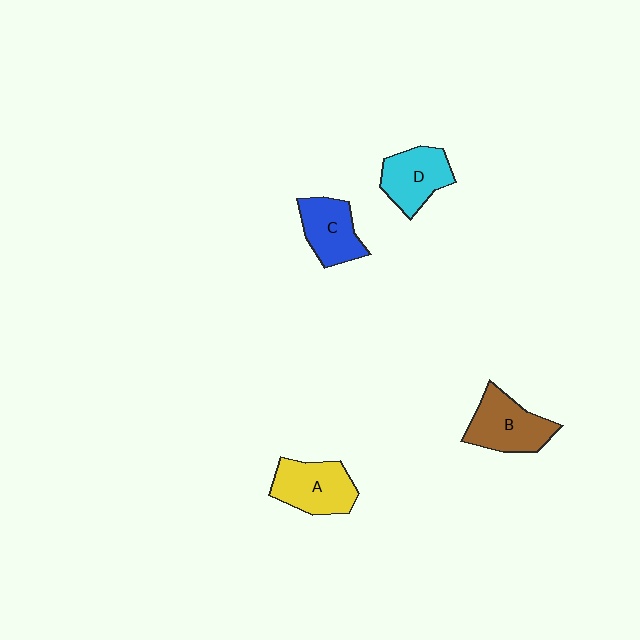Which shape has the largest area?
Shape B (brown).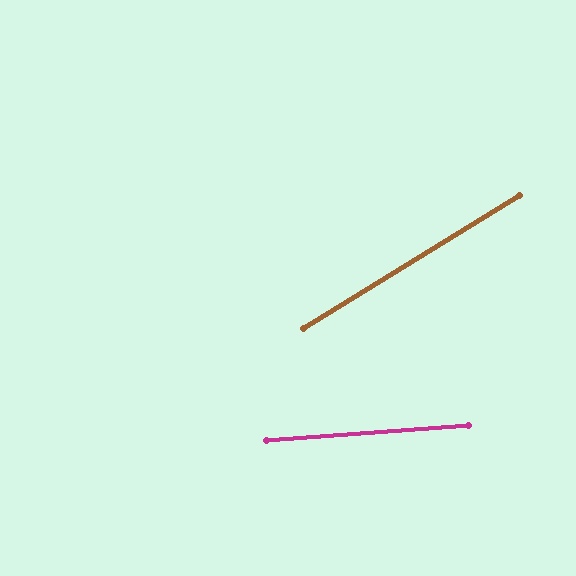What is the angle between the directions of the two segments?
Approximately 27 degrees.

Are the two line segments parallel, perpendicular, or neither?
Neither parallel nor perpendicular — they differ by about 27°.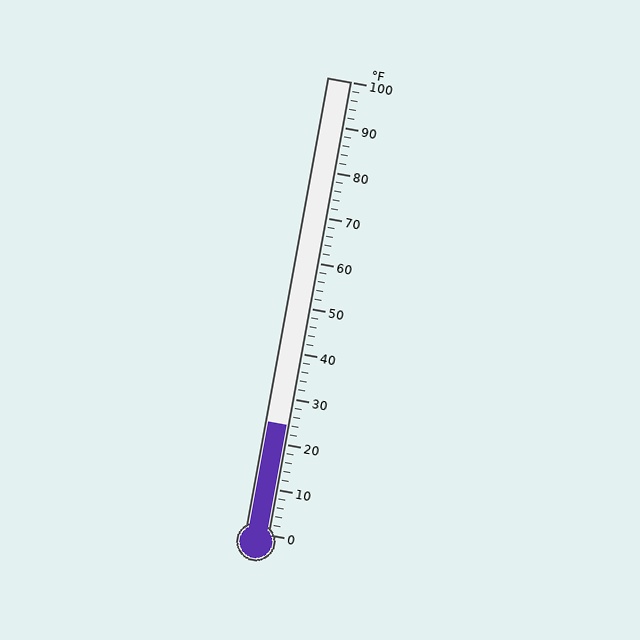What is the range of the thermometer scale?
The thermometer scale ranges from 0°F to 100°F.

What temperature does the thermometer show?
The thermometer shows approximately 24°F.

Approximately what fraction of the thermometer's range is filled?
The thermometer is filled to approximately 25% of its range.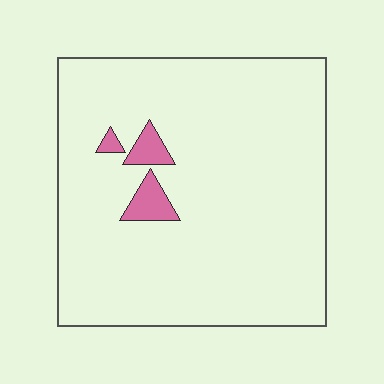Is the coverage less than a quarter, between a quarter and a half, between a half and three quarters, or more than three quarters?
Less than a quarter.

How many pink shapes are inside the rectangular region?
3.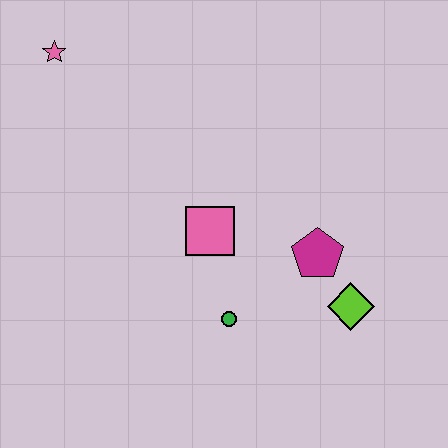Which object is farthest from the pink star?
The lime diamond is farthest from the pink star.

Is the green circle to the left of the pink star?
No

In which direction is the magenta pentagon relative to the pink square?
The magenta pentagon is to the right of the pink square.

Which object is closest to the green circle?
The pink square is closest to the green circle.